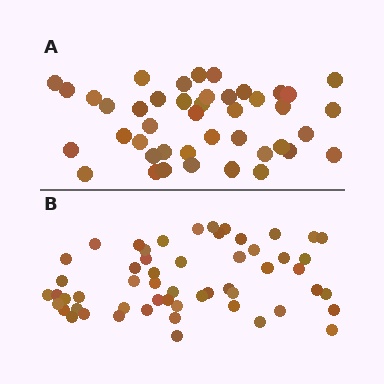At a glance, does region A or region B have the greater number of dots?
Region B (the bottom region) has more dots.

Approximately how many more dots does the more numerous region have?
Region B has roughly 12 or so more dots than region A.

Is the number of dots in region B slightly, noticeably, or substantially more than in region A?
Region B has noticeably more, but not dramatically so. The ratio is roughly 1.3 to 1.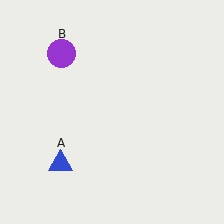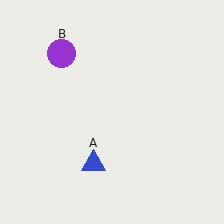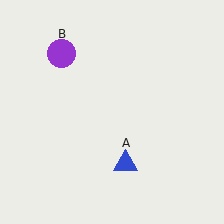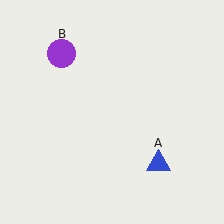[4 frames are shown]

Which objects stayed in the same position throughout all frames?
Purple circle (object B) remained stationary.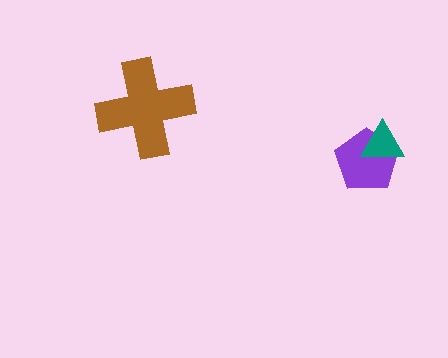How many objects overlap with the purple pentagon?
1 object overlaps with the purple pentagon.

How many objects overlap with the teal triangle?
1 object overlaps with the teal triangle.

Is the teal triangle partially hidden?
No, no other shape covers it.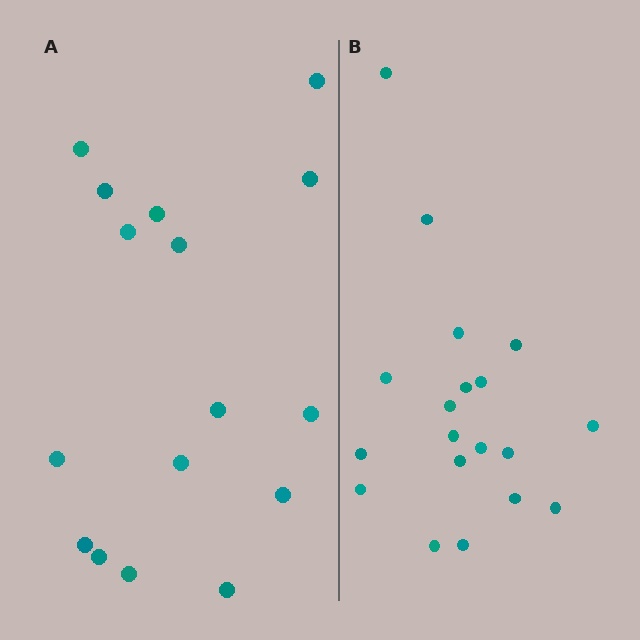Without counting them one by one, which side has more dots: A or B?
Region B (the right region) has more dots.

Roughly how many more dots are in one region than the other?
Region B has just a few more — roughly 2 or 3 more dots than region A.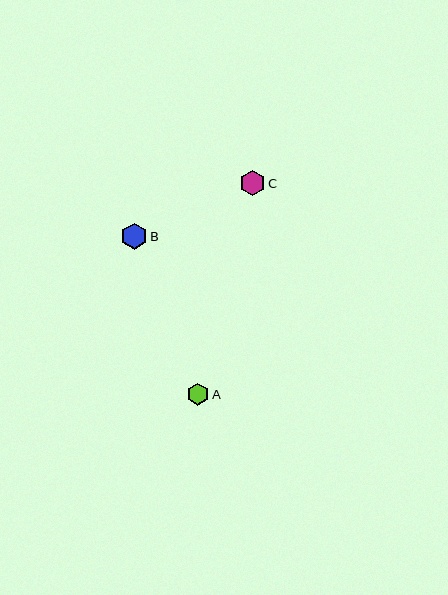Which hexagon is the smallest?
Hexagon A is the smallest with a size of approximately 22 pixels.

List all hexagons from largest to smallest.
From largest to smallest: B, C, A.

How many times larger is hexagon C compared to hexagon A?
Hexagon C is approximately 1.1 times the size of hexagon A.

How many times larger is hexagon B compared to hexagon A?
Hexagon B is approximately 1.2 times the size of hexagon A.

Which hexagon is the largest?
Hexagon B is the largest with a size of approximately 26 pixels.